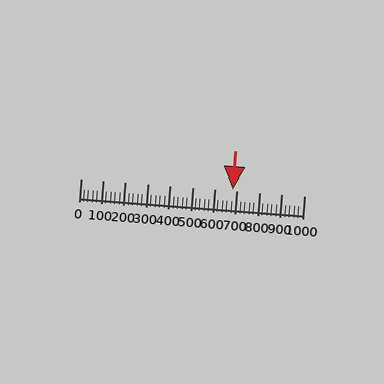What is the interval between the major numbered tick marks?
The major tick marks are spaced 100 units apart.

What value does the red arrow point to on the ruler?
The red arrow points to approximately 680.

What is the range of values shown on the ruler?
The ruler shows values from 0 to 1000.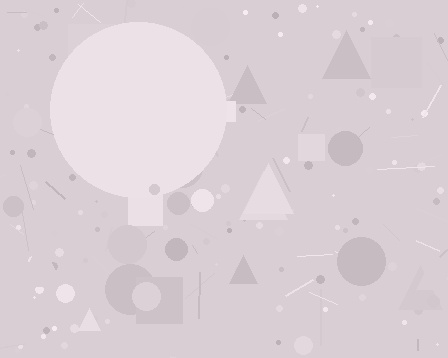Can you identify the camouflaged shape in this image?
The camouflaged shape is a circle.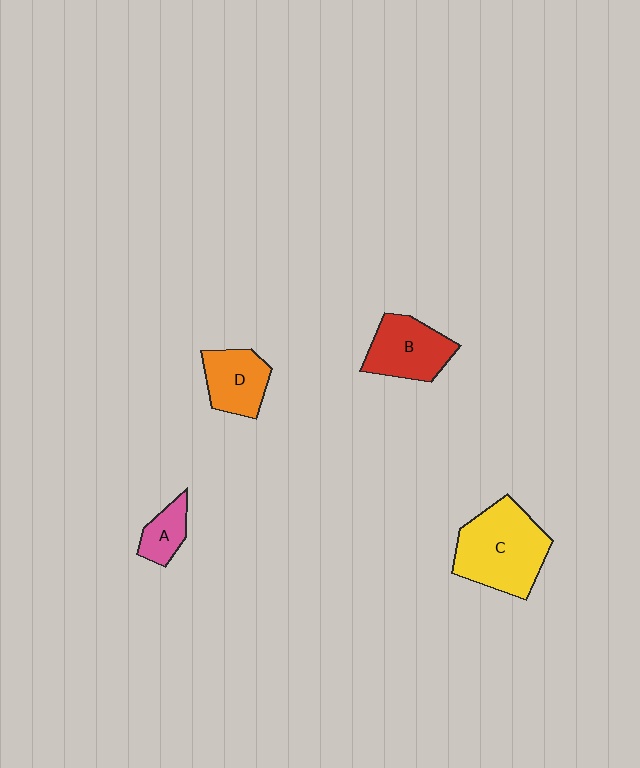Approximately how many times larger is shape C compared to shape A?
Approximately 3.0 times.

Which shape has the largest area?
Shape C (yellow).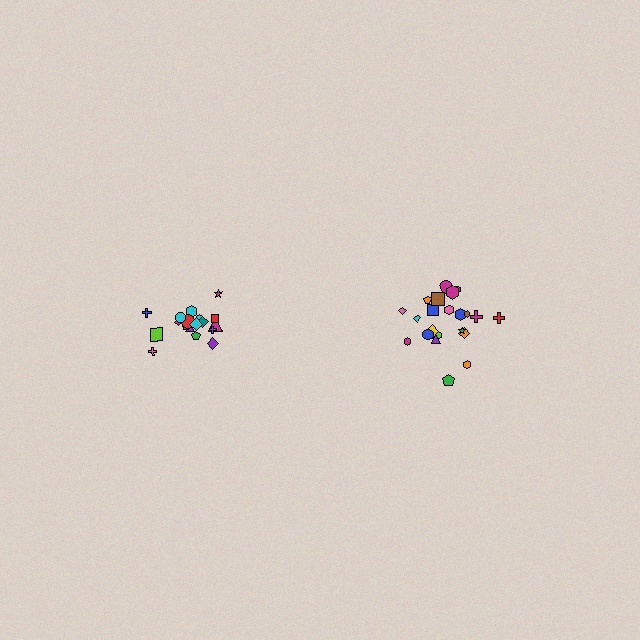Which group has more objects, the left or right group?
The right group.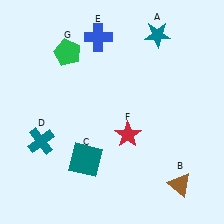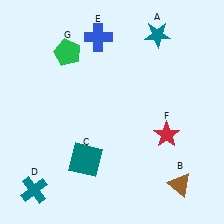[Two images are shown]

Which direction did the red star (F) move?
The red star (F) moved right.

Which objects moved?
The objects that moved are: the teal cross (D), the red star (F).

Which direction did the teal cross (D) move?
The teal cross (D) moved down.